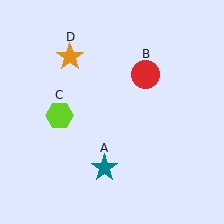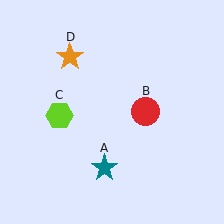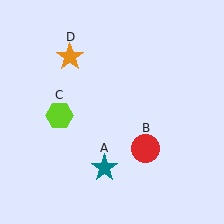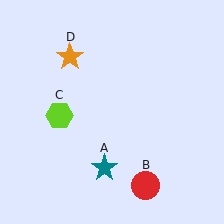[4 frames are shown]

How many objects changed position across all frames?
1 object changed position: red circle (object B).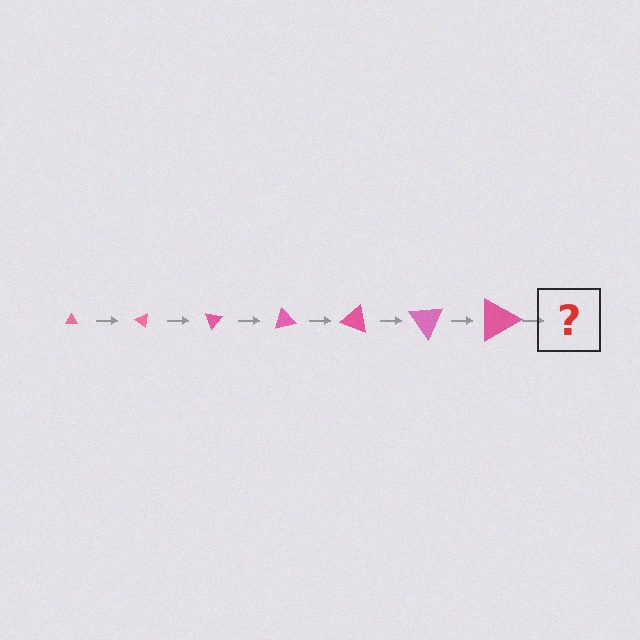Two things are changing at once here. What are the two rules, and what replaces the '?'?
The two rules are that the triangle grows larger each step and it rotates 35 degrees each step. The '?' should be a triangle, larger than the previous one and rotated 245 degrees from the start.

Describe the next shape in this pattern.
It should be a triangle, larger than the previous one and rotated 245 degrees from the start.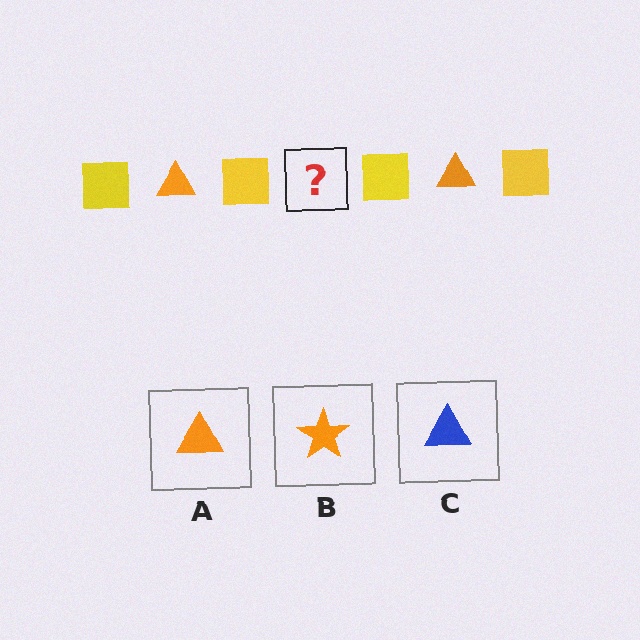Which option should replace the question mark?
Option A.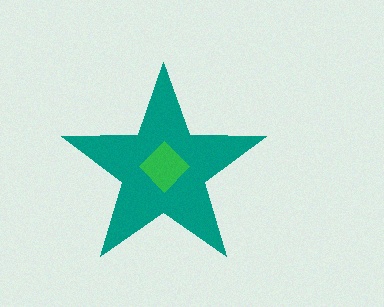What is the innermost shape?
The green diamond.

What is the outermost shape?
The teal star.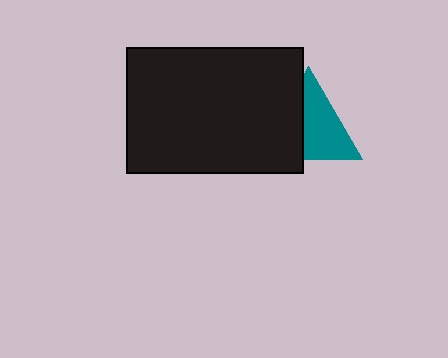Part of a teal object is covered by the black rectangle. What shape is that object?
It is a triangle.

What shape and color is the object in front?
The object in front is a black rectangle.